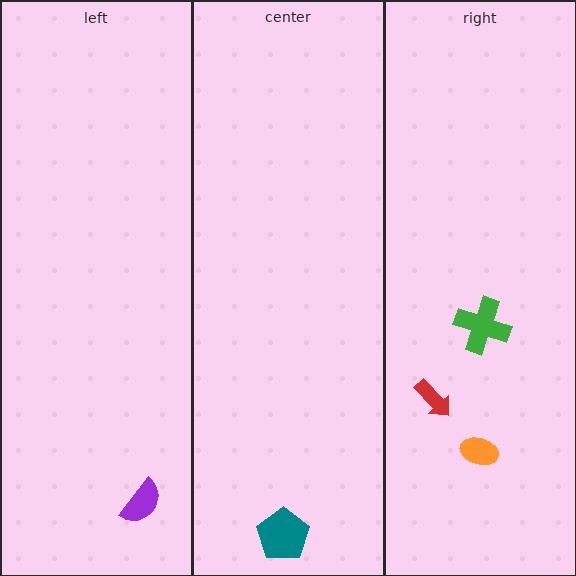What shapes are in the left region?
The purple semicircle.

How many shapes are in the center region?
1.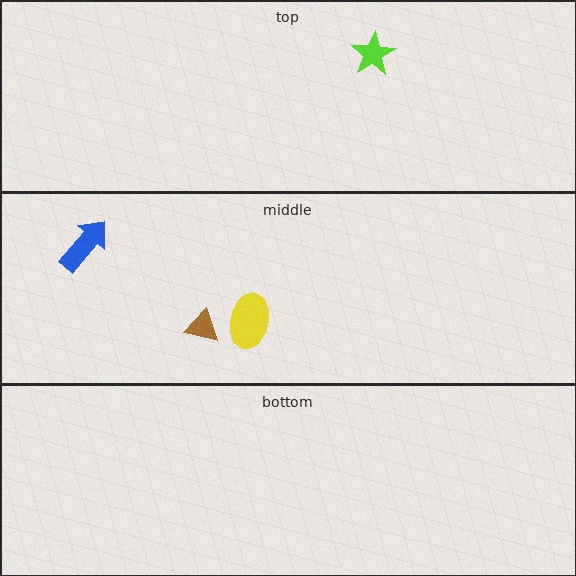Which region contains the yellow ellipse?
The middle region.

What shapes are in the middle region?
The brown triangle, the blue arrow, the yellow ellipse.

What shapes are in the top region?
The lime star.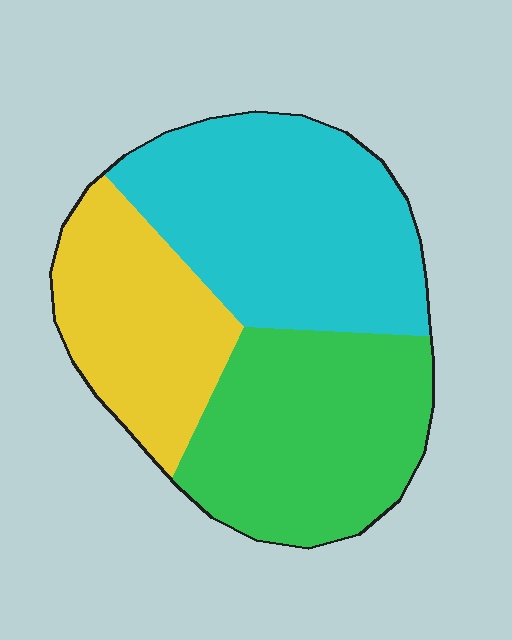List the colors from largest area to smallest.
From largest to smallest: cyan, green, yellow.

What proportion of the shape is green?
Green takes up between a third and a half of the shape.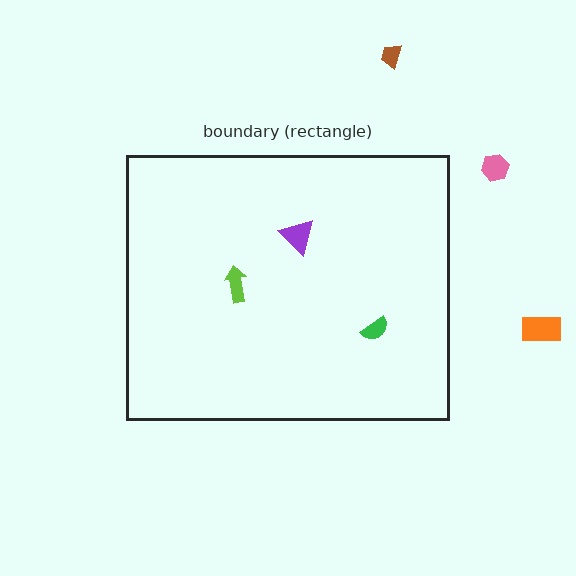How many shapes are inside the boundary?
3 inside, 3 outside.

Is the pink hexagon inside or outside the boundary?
Outside.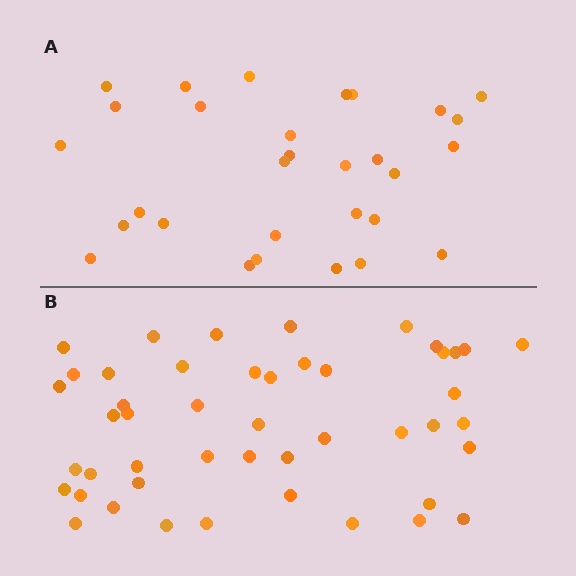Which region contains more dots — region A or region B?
Region B (the bottom region) has more dots.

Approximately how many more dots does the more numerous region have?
Region B has approximately 15 more dots than region A.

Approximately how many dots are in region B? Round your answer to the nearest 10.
About 50 dots. (The exact count is 47, which rounds to 50.)